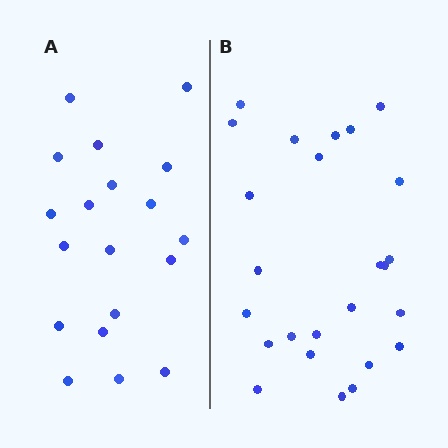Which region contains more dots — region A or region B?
Region B (the right region) has more dots.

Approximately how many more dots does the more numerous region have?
Region B has about 6 more dots than region A.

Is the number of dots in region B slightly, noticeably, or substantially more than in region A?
Region B has noticeably more, but not dramatically so. The ratio is roughly 1.3 to 1.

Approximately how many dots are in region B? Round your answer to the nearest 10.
About 20 dots. (The exact count is 25, which rounds to 20.)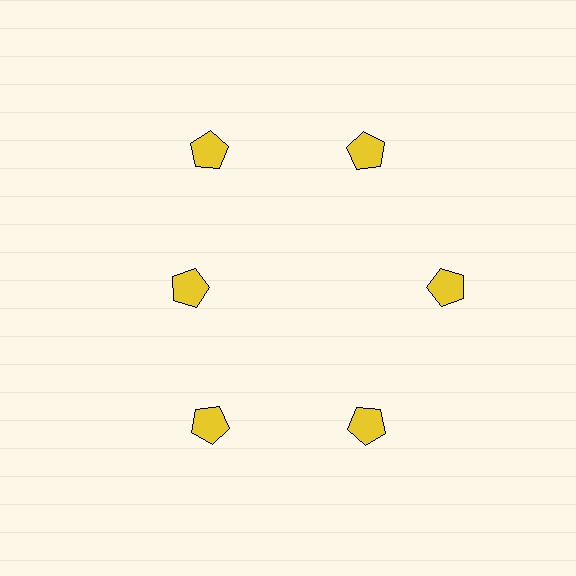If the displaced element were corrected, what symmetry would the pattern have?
It would have 6-fold rotational symmetry — the pattern would map onto itself every 60 degrees.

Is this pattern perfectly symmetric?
No. The 6 yellow pentagons are arranged in a ring, but one element near the 9 o'clock position is pulled inward toward the center, breaking the 6-fold rotational symmetry.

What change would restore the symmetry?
The symmetry would be restored by moving it outward, back onto the ring so that all 6 pentagons sit at equal angles and equal distance from the center.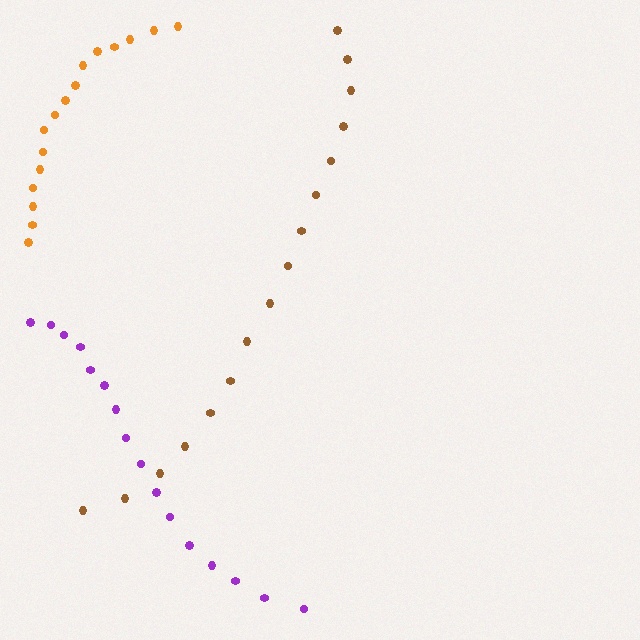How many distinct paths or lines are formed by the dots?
There are 3 distinct paths.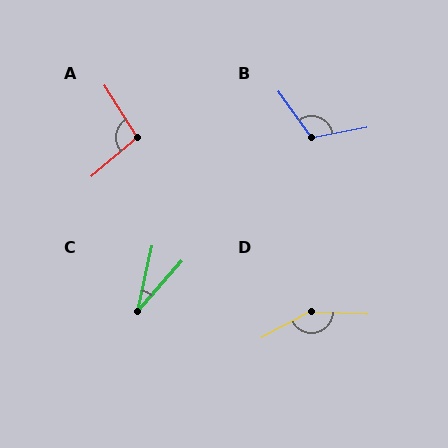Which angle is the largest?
D, at approximately 150 degrees.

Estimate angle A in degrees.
Approximately 99 degrees.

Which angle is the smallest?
C, at approximately 29 degrees.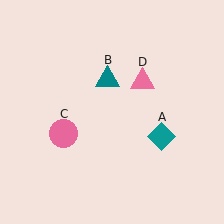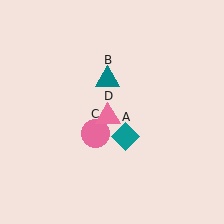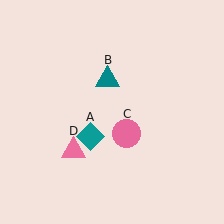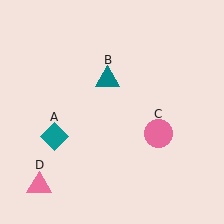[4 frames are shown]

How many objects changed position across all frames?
3 objects changed position: teal diamond (object A), pink circle (object C), pink triangle (object D).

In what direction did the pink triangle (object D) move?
The pink triangle (object D) moved down and to the left.